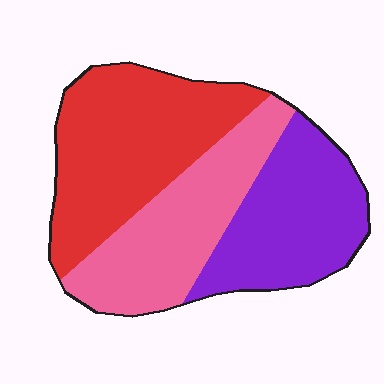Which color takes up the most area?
Red, at roughly 40%.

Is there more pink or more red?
Red.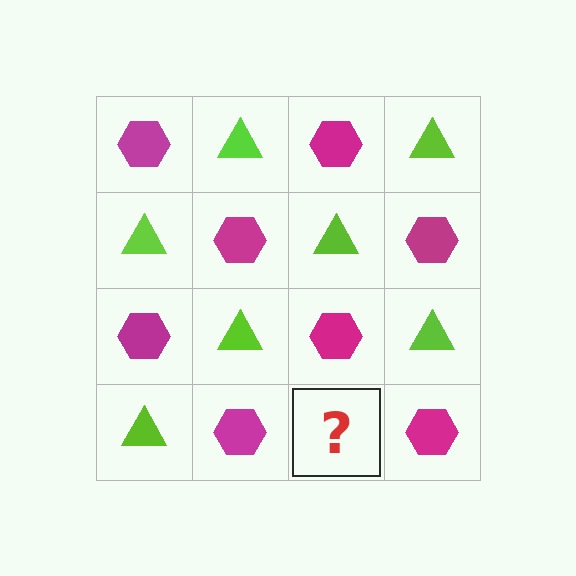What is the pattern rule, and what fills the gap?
The rule is that it alternates magenta hexagon and lime triangle in a checkerboard pattern. The gap should be filled with a lime triangle.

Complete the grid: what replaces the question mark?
The question mark should be replaced with a lime triangle.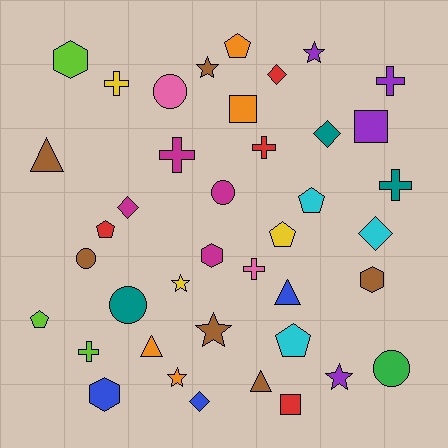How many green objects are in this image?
There is 1 green object.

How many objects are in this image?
There are 40 objects.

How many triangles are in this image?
There are 4 triangles.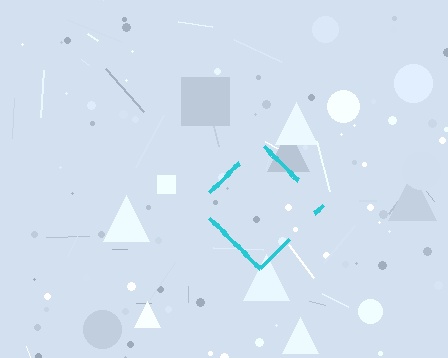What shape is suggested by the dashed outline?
The dashed outline suggests a diamond.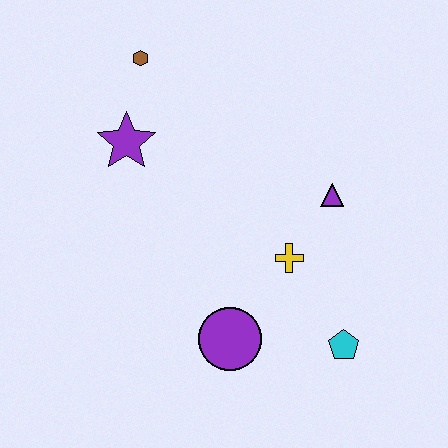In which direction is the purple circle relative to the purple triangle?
The purple circle is below the purple triangle.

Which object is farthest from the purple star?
The cyan pentagon is farthest from the purple star.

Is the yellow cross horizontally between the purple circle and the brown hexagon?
No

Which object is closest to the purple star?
The brown hexagon is closest to the purple star.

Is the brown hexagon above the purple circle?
Yes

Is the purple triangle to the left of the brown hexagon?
No